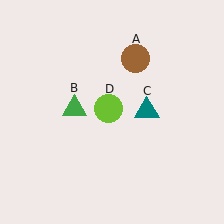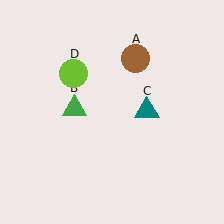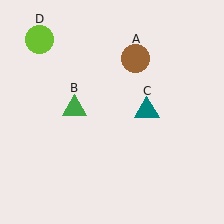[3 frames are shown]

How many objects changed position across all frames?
1 object changed position: lime circle (object D).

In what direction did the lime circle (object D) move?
The lime circle (object D) moved up and to the left.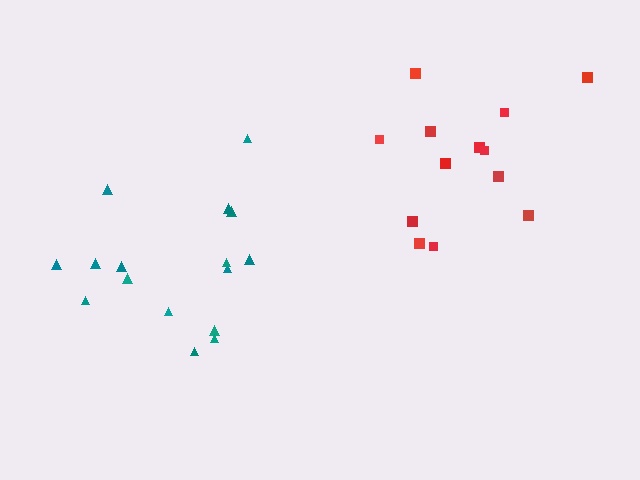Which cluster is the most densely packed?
Teal.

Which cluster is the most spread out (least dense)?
Red.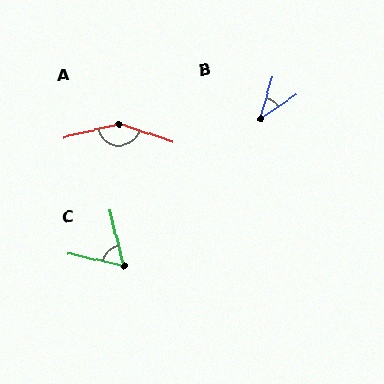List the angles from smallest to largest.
B (40°), C (63°), A (148°).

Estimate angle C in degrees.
Approximately 63 degrees.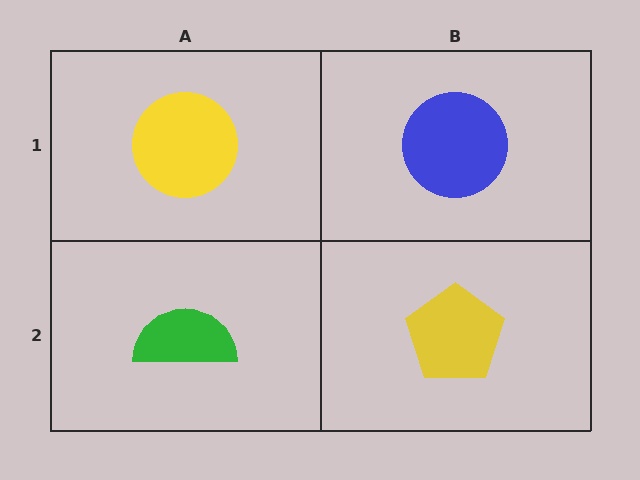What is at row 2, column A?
A green semicircle.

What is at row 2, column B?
A yellow pentagon.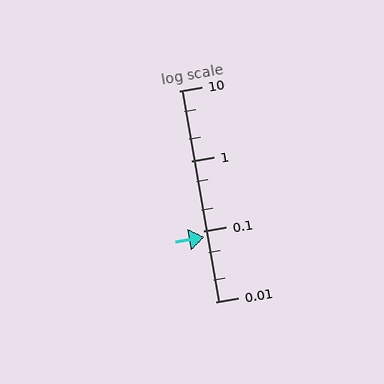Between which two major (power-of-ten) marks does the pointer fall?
The pointer is between 0.01 and 0.1.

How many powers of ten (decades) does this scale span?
The scale spans 3 decades, from 0.01 to 10.